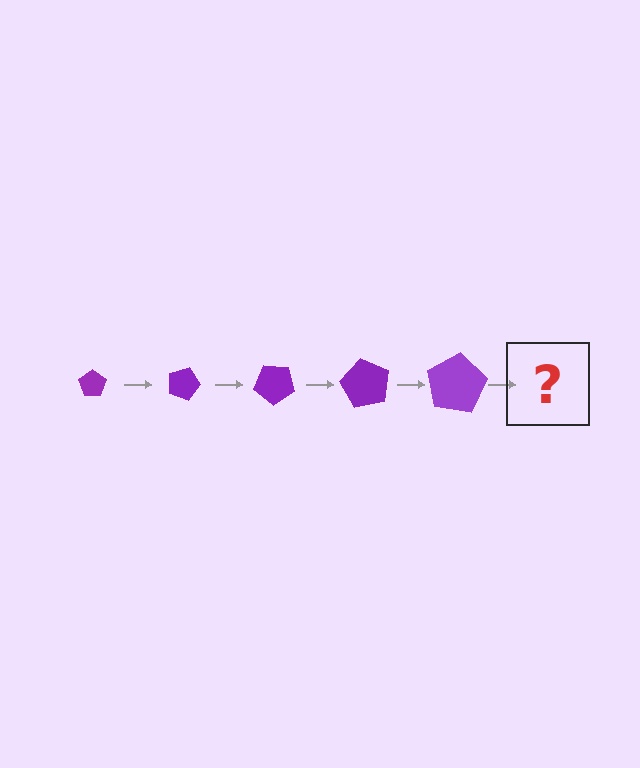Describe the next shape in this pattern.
It should be a pentagon, larger than the previous one and rotated 100 degrees from the start.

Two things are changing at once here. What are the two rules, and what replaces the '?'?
The two rules are that the pentagon grows larger each step and it rotates 20 degrees each step. The '?' should be a pentagon, larger than the previous one and rotated 100 degrees from the start.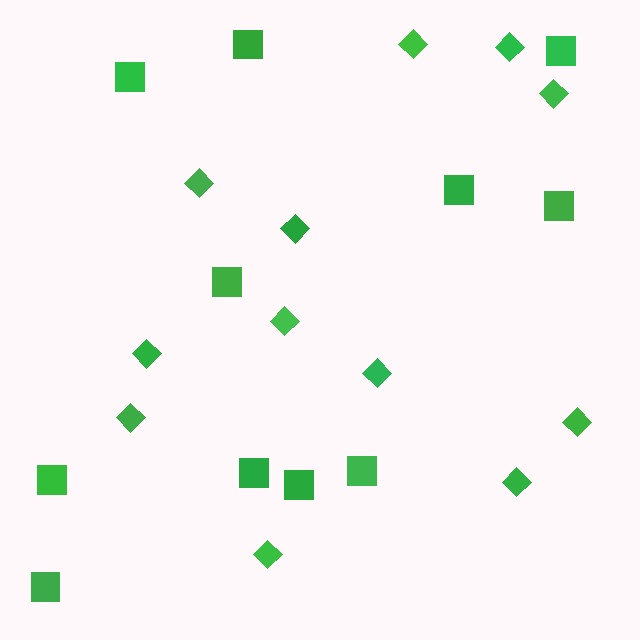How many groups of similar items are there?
There are 2 groups: one group of squares (11) and one group of diamonds (12).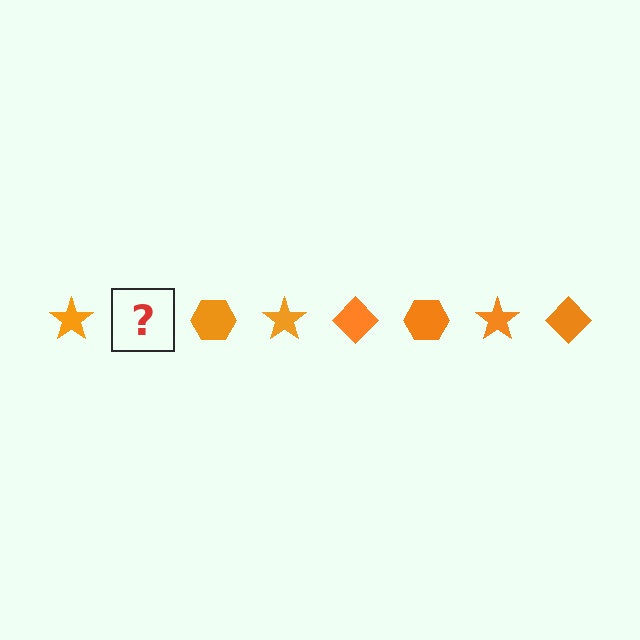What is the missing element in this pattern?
The missing element is an orange diamond.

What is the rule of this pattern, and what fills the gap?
The rule is that the pattern cycles through star, diamond, hexagon shapes in orange. The gap should be filled with an orange diamond.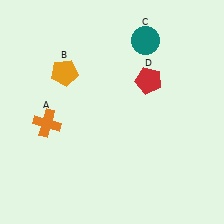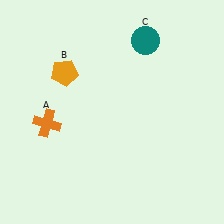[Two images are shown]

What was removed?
The red pentagon (D) was removed in Image 2.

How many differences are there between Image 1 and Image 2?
There is 1 difference between the two images.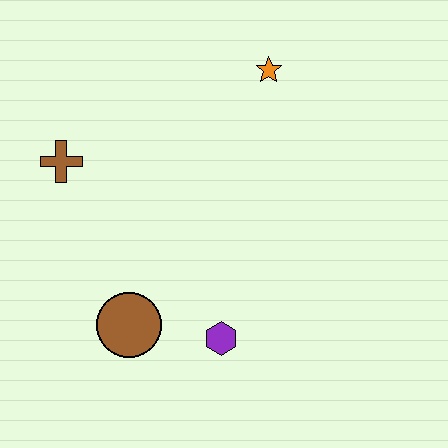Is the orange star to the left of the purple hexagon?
No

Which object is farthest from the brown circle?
The orange star is farthest from the brown circle.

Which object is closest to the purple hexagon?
The brown circle is closest to the purple hexagon.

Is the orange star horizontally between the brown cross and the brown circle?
No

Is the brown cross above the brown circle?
Yes